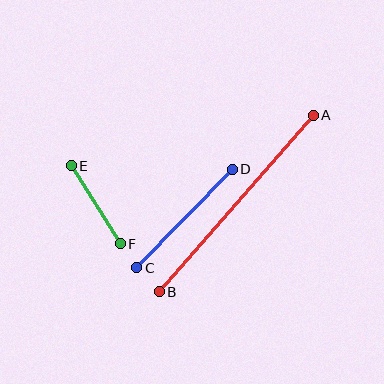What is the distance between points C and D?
The distance is approximately 138 pixels.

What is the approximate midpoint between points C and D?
The midpoint is at approximately (185, 219) pixels.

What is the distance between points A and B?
The distance is approximately 234 pixels.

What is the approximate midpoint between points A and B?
The midpoint is at approximately (236, 204) pixels.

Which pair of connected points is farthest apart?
Points A and B are farthest apart.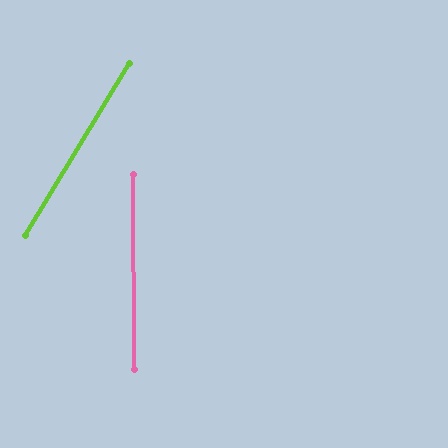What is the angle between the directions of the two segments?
Approximately 32 degrees.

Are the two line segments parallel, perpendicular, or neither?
Neither parallel nor perpendicular — they differ by about 32°.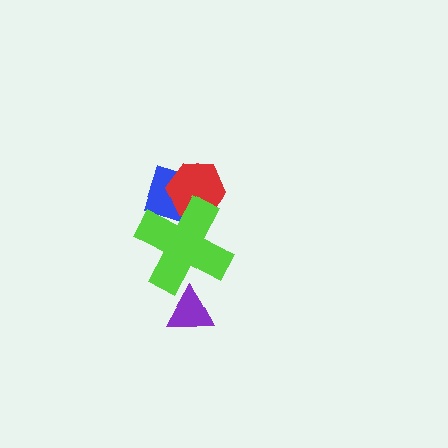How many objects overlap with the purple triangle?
1 object overlaps with the purple triangle.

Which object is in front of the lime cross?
The purple triangle is in front of the lime cross.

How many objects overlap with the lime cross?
3 objects overlap with the lime cross.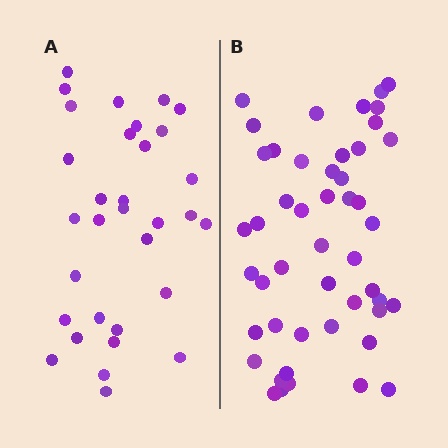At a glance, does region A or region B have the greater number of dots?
Region B (the right region) has more dots.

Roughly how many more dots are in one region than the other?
Region B has approximately 15 more dots than region A.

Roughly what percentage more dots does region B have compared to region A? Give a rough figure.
About 50% more.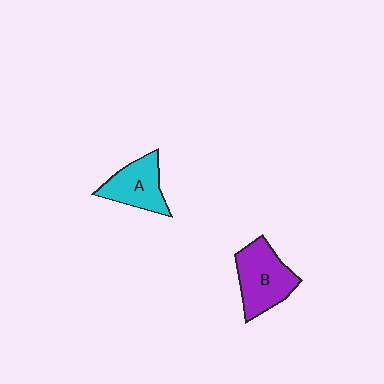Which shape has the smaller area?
Shape A (cyan).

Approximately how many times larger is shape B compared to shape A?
Approximately 1.3 times.